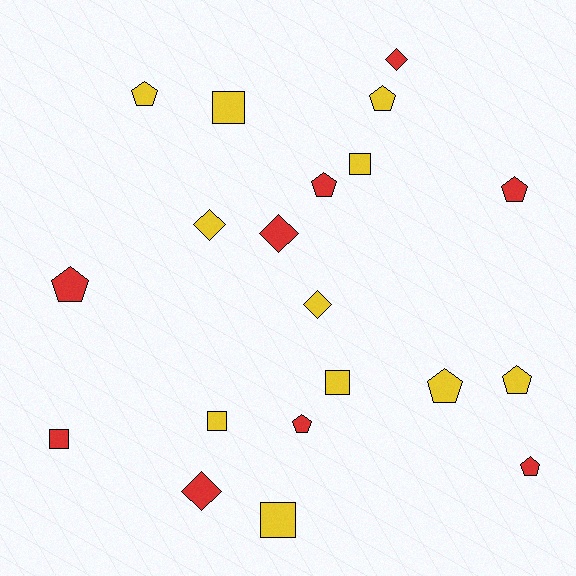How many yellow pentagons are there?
There are 4 yellow pentagons.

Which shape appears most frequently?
Pentagon, with 9 objects.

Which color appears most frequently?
Yellow, with 11 objects.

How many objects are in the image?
There are 20 objects.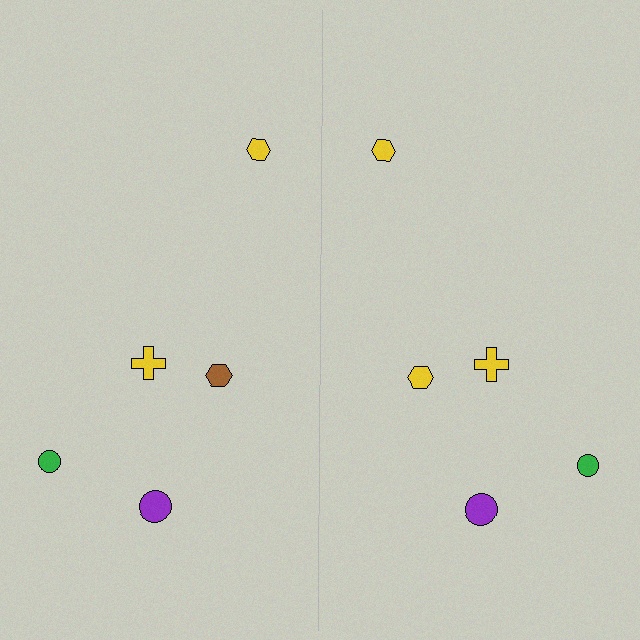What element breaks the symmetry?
The yellow hexagon on the right side breaks the symmetry — its mirror counterpart is brown.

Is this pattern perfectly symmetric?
No, the pattern is not perfectly symmetric. The yellow hexagon on the right side breaks the symmetry — its mirror counterpart is brown.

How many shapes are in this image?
There are 10 shapes in this image.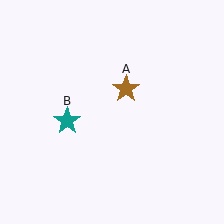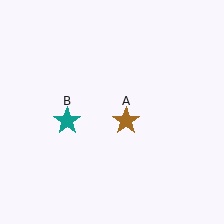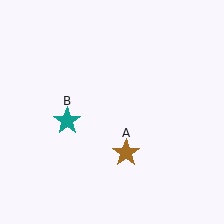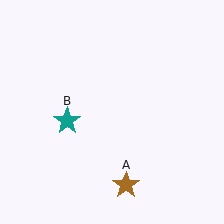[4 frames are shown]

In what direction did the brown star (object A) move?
The brown star (object A) moved down.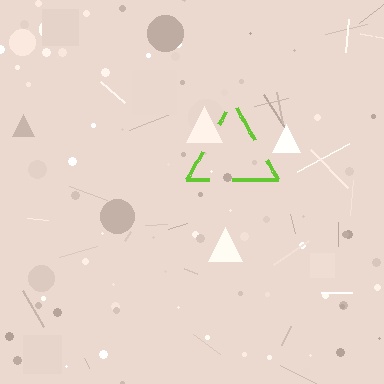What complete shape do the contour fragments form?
The contour fragments form a triangle.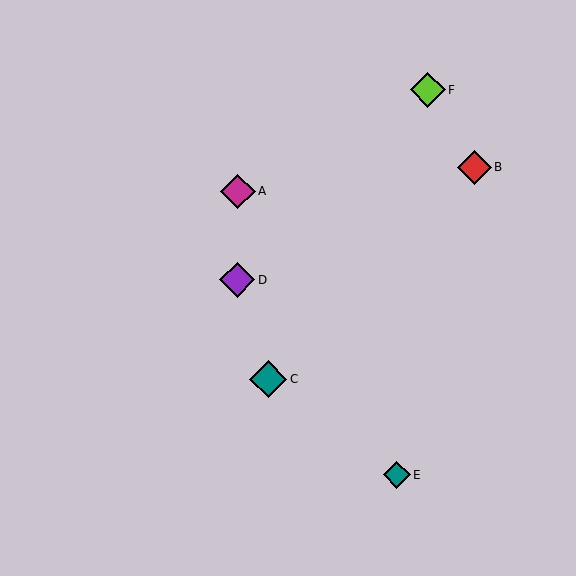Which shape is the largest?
The teal diamond (labeled C) is the largest.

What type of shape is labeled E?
Shape E is a teal diamond.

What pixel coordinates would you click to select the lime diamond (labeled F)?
Click at (428, 90) to select the lime diamond F.